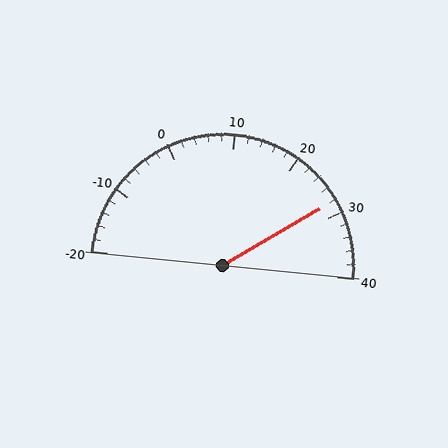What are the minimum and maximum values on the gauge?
The gauge ranges from -20 to 40.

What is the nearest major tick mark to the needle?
The nearest major tick mark is 30.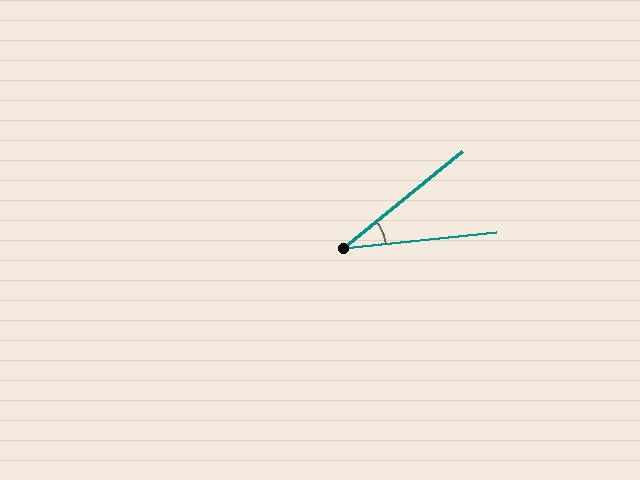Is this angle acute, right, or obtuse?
It is acute.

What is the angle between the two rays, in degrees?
Approximately 33 degrees.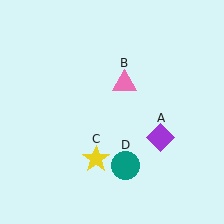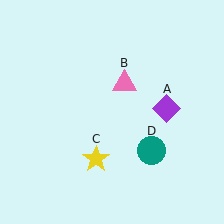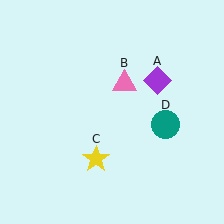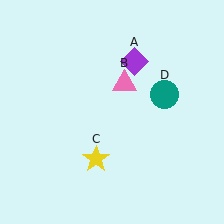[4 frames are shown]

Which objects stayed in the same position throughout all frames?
Pink triangle (object B) and yellow star (object C) remained stationary.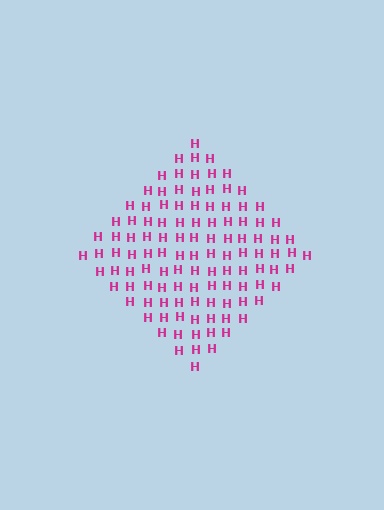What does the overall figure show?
The overall figure shows a diamond.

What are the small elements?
The small elements are letter H's.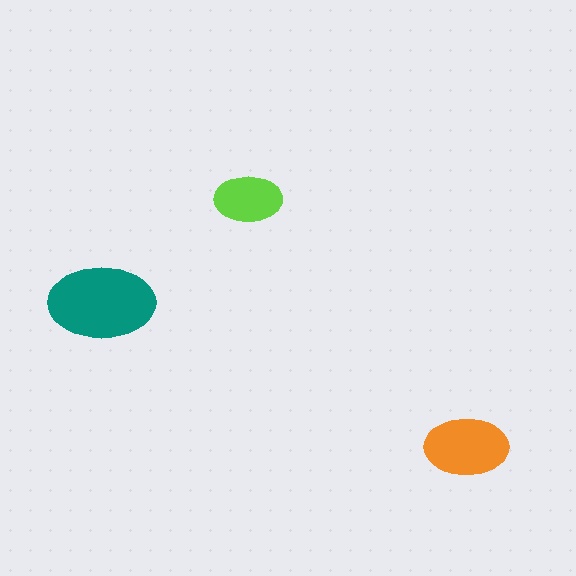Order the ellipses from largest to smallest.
the teal one, the orange one, the lime one.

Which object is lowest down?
The orange ellipse is bottommost.